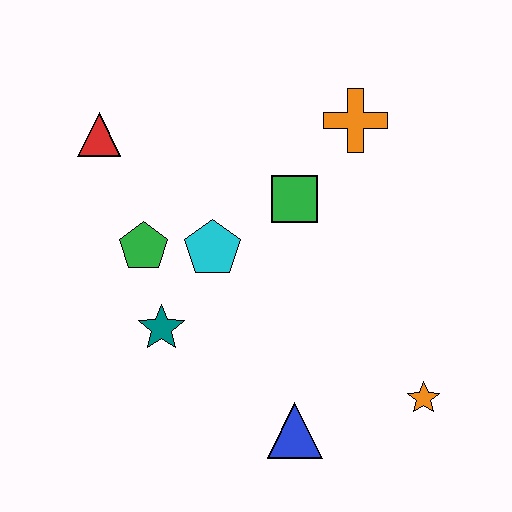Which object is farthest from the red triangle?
The orange star is farthest from the red triangle.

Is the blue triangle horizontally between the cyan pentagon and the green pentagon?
No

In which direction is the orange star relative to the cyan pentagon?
The orange star is to the right of the cyan pentagon.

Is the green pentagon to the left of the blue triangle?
Yes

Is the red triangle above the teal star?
Yes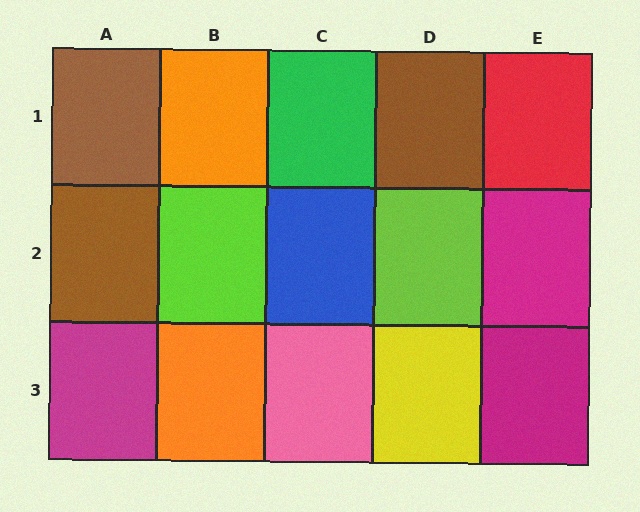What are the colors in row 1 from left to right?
Brown, orange, green, brown, red.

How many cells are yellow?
1 cell is yellow.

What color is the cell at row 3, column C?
Pink.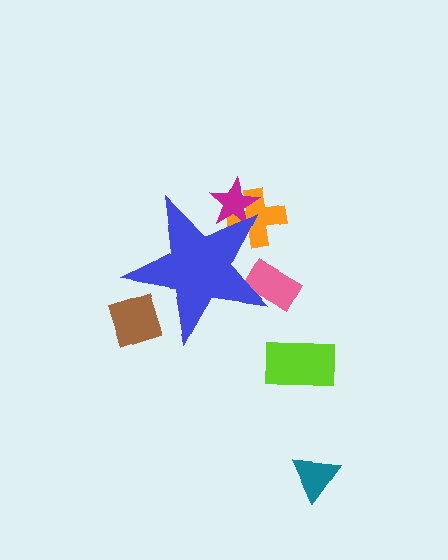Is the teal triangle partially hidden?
No, the teal triangle is fully visible.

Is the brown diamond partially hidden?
Yes, the brown diamond is partially hidden behind the blue star.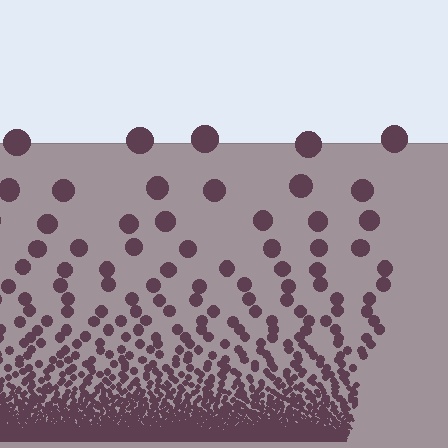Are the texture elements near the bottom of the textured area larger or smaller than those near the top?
Smaller. The gradient is inverted — elements near the bottom are smaller and denser.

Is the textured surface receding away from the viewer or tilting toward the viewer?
The surface appears to tilt toward the viewer. Texture elements get larger and sparser toward the top.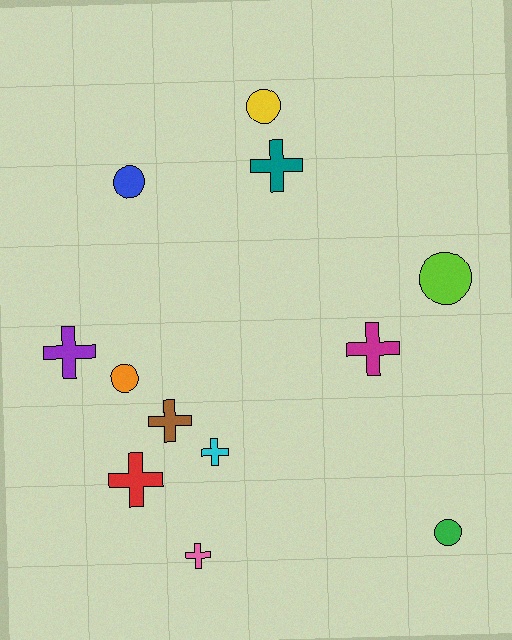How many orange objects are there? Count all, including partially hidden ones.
There is 1 orange object.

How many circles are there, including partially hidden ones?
There are 5 circles.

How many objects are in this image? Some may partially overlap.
There are 12 objects.